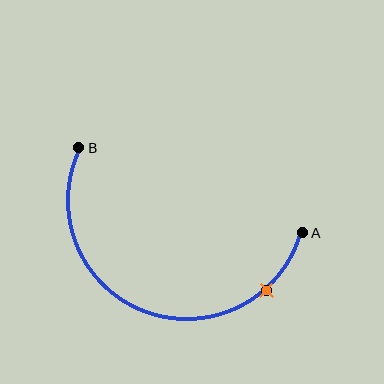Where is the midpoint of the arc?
The arc midpoint is the point on the curve farthest from the straight line joining A and B. It sits below that line.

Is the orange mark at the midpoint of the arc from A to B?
No. The orange mark lies on the arc but is closer to endpoint A. The arc midpoint would be at the point on the curve equidistant along the arc from both A and B.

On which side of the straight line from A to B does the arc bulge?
The arc bulges below the straight line connecting A and B.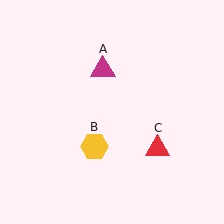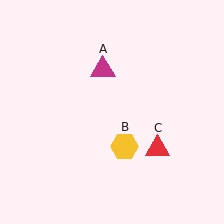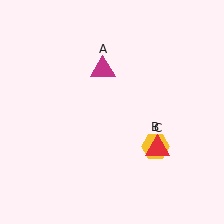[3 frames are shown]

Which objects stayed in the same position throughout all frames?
Magenta triangle (object A) and red triangle (object C) remained stationary.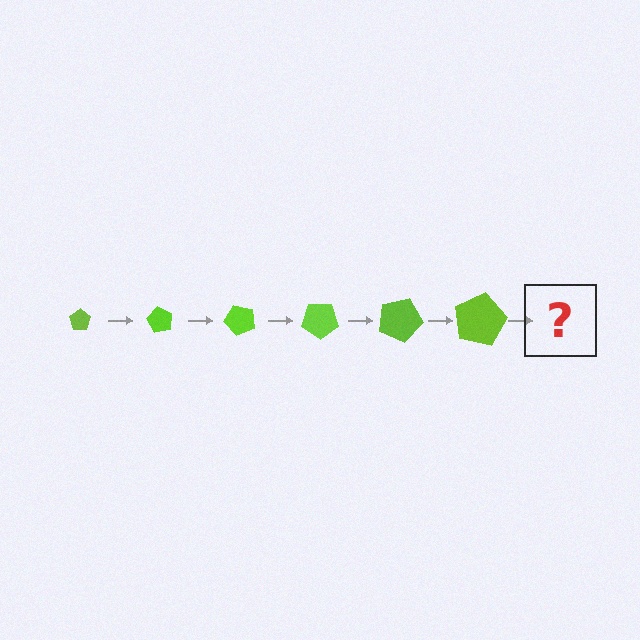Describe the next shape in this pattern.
It should be a pentagon, larger than the previous one and rotated 360 degrees from the start.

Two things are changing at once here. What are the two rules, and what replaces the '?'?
The two rules are that the pentagon grows larger each step and it rotates 60 degrees each step. The '?' should be a pentagon, larger than the previous one and rotated 360 degrees from the start.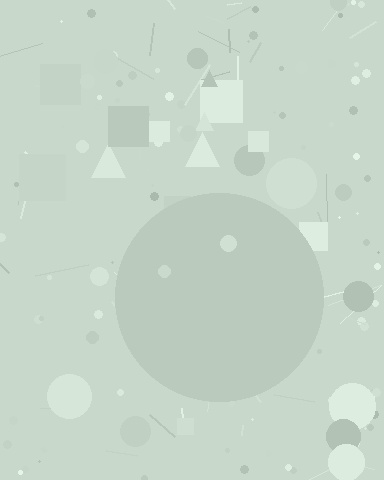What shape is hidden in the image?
A circle is hidden in the image.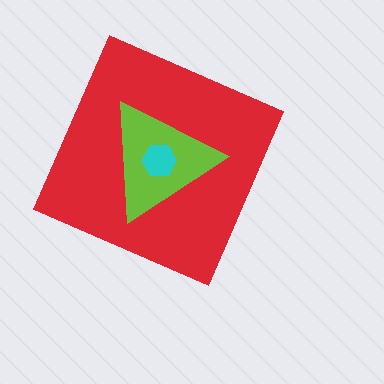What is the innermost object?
The cyan hexagon.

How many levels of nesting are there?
3.